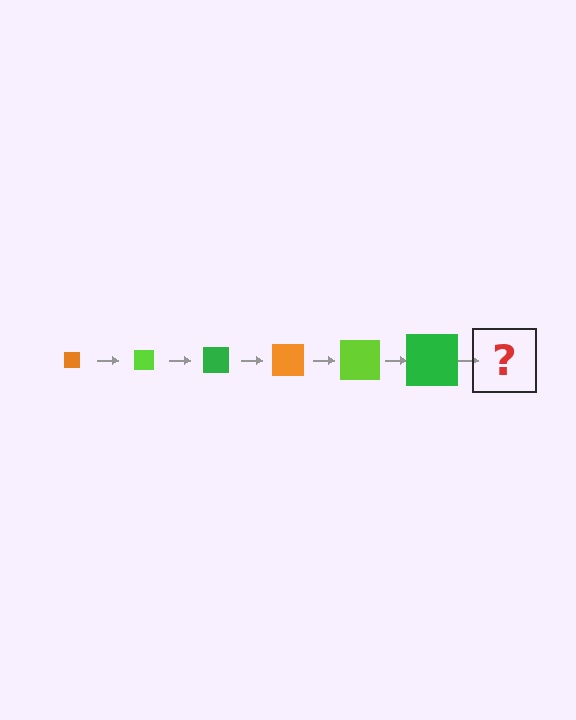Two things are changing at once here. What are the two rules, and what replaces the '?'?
The two rules are that the square grows larger each step and the color cycles through orange, lime, and green. The '?' should be an orange square, larger than the previous one.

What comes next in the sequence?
The next element should be an orange square, larger than the previous one.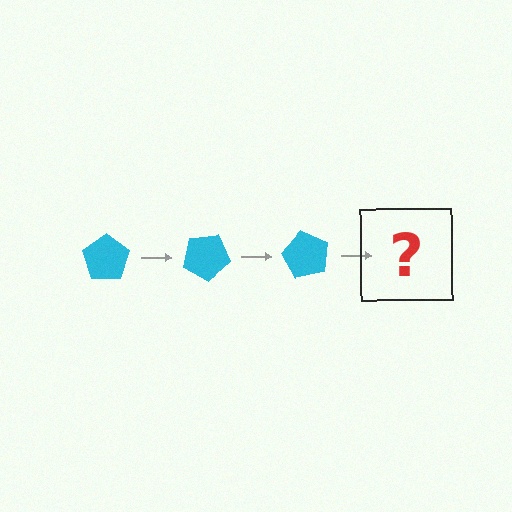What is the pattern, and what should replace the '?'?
The pattern is that the pentagon rotates 30 degrees each step. The '?' should be a cyan pentagon rotated 90 degrees.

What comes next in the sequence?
The next element should be a cyan pentagon rotated 90 degrees.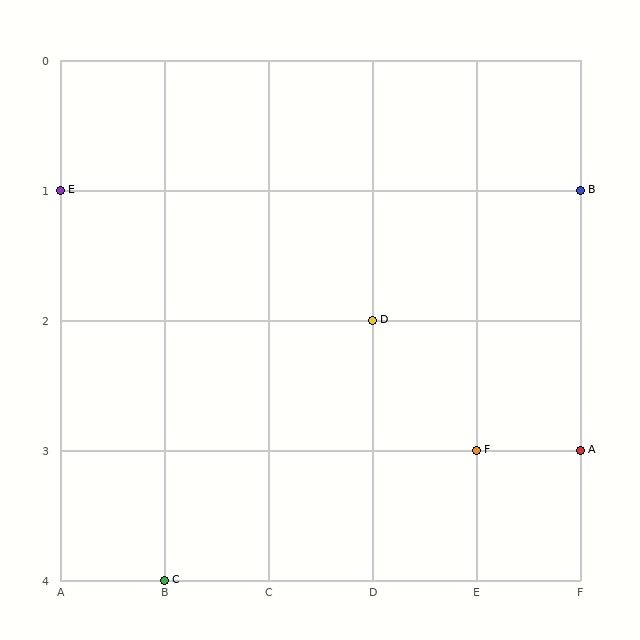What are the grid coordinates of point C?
Point C is at grid coordinates (B, 4).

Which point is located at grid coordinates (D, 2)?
Point D is at (D, 2).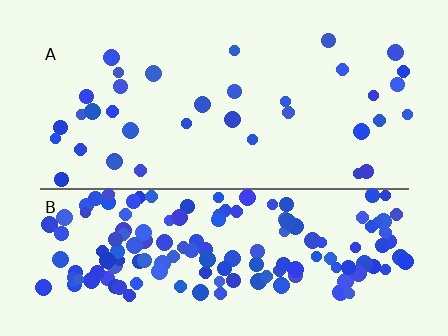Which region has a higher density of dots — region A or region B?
B (the bottom).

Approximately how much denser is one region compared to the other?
Approximately 4.4× — region B over region A.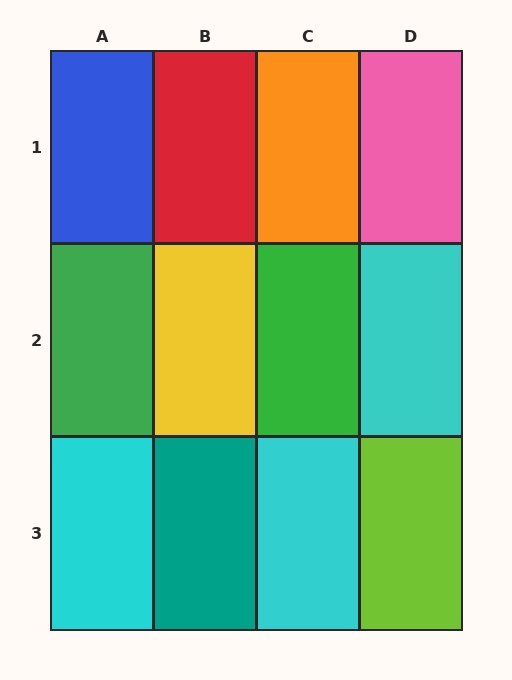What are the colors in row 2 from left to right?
Green, yellow, green, cyan.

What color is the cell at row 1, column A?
Blue.